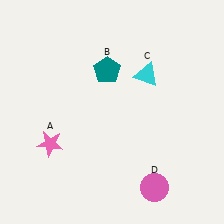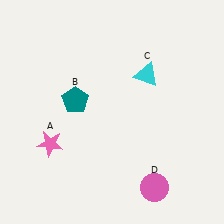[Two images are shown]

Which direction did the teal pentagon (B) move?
The teal pentagon (B) moved left.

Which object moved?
The teal pentagon (B) moved left.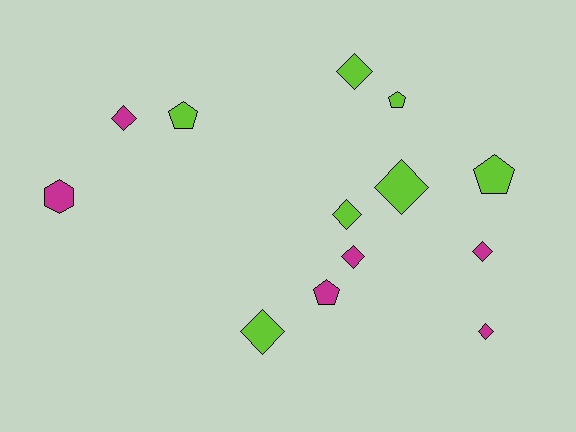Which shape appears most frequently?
Diamond, with 8 objects.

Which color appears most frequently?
Lime, with 7 objects.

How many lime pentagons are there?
There are 3 lime pentagons.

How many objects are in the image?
There are 13 objects.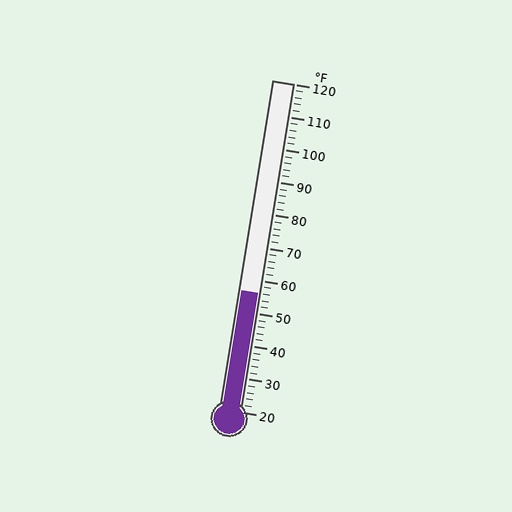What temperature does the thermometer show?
The thermometer shows approximately 56°F.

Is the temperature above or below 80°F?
The temperature is below 80°F.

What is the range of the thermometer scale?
The thermometer scale ranges from 20°F to 120°F.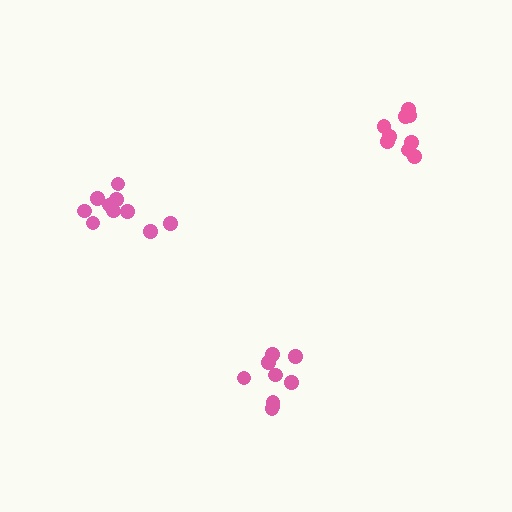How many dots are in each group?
Group 1: 9 dots, Group 2: 9 dots, Group 3: 10 dots (28 total).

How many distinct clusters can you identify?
There are 3 distinct clusters.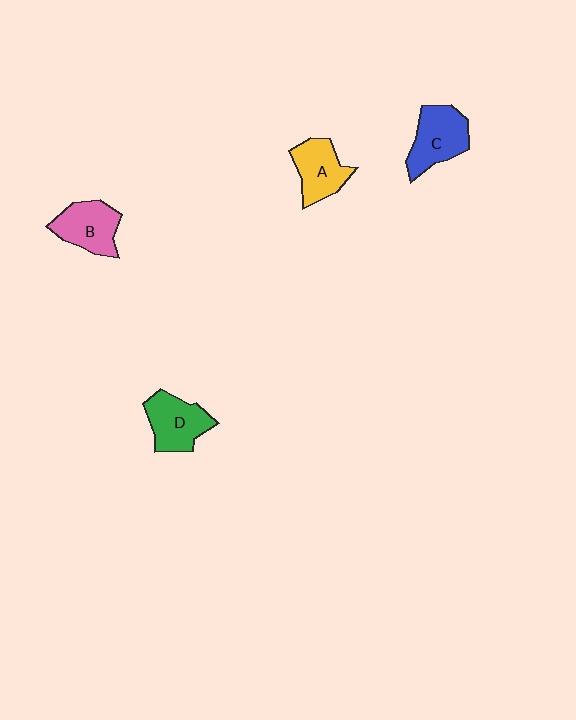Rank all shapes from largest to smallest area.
From largest to smallest: C (blue), D (green), B (pink), A (yellow).